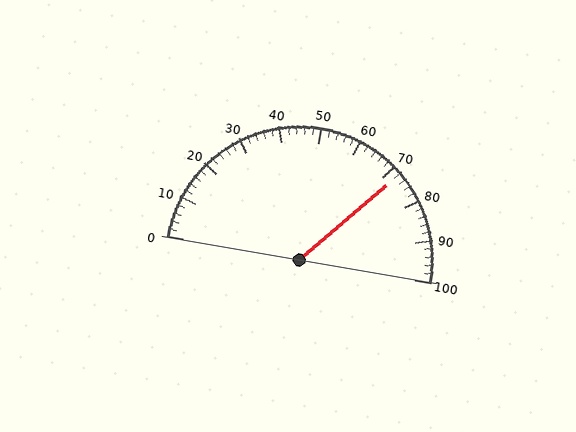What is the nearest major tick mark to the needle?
The nearest major tick mark is 70.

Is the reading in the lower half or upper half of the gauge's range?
The reading is in the upper half of the range (0 to 100).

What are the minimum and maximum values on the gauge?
The gauge ranges from 0 to 100.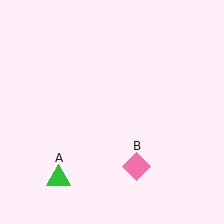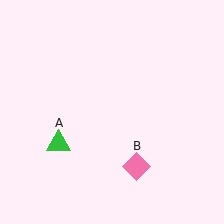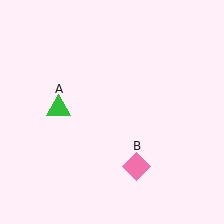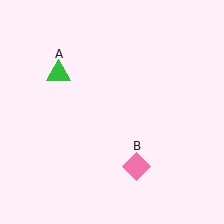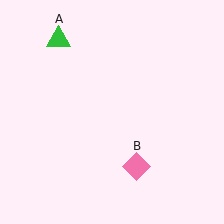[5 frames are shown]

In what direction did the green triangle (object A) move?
The green triangle (object A) moved up.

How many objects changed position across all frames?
1 object changed position: green triangle (object A).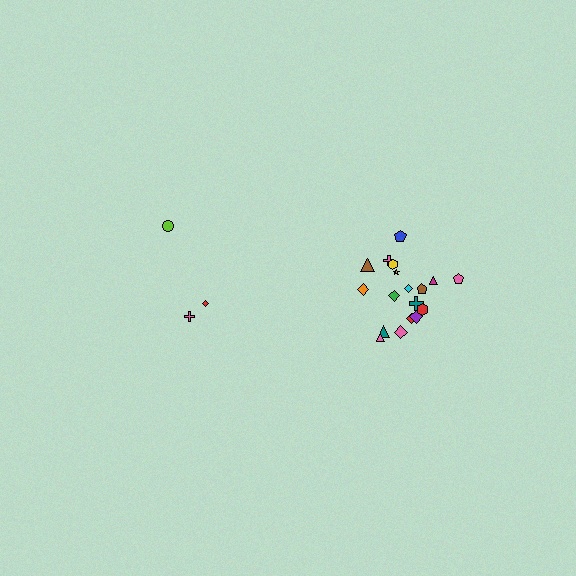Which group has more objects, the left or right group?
The right group.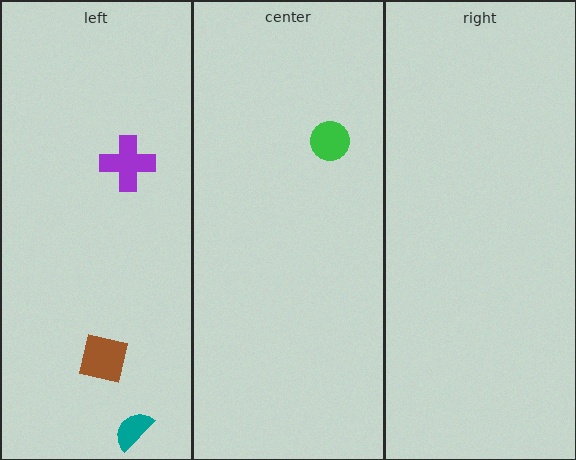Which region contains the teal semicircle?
The left region.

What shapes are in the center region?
The green circle.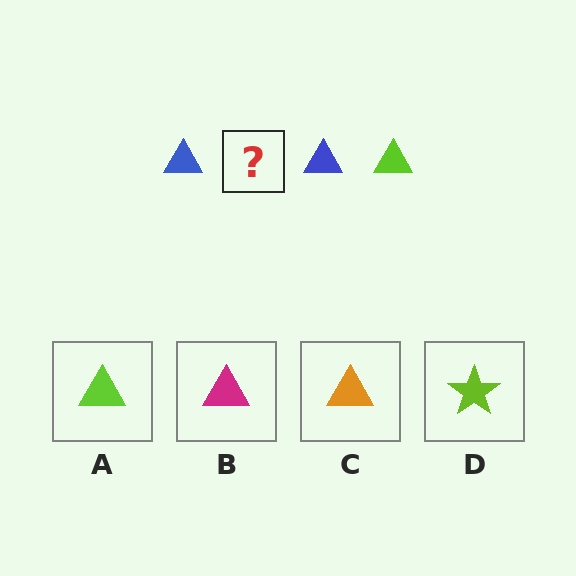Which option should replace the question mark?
Option A.